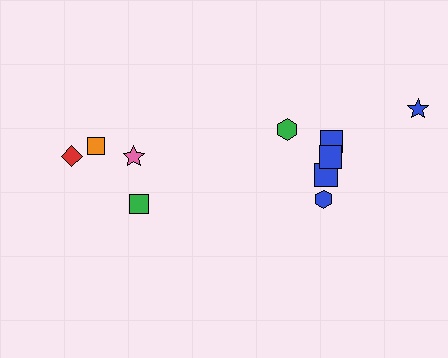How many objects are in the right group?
There are 6 objects.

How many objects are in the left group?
There are 4 objects.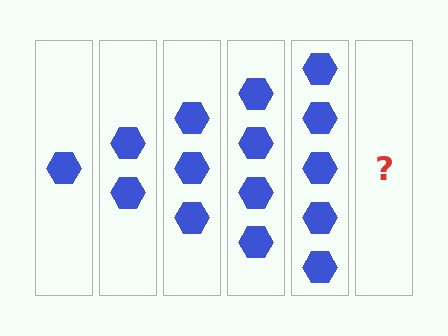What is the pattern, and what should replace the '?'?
The pattern is that each step adds one more hexagon. The '?' should be 6 hexagons.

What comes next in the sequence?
The next element should be 6 hexagons.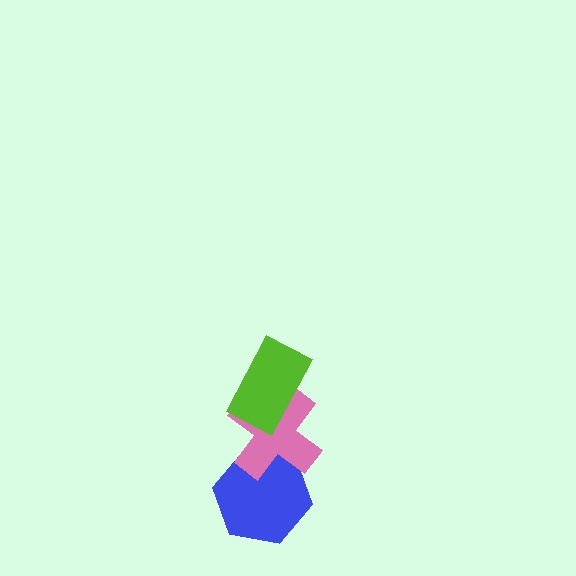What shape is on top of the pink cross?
The lime rectangle is on top of the pink cross.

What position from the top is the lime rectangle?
The lime rectangle is 1st from the top.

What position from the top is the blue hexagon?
The blue hexagon is 3rd from the top.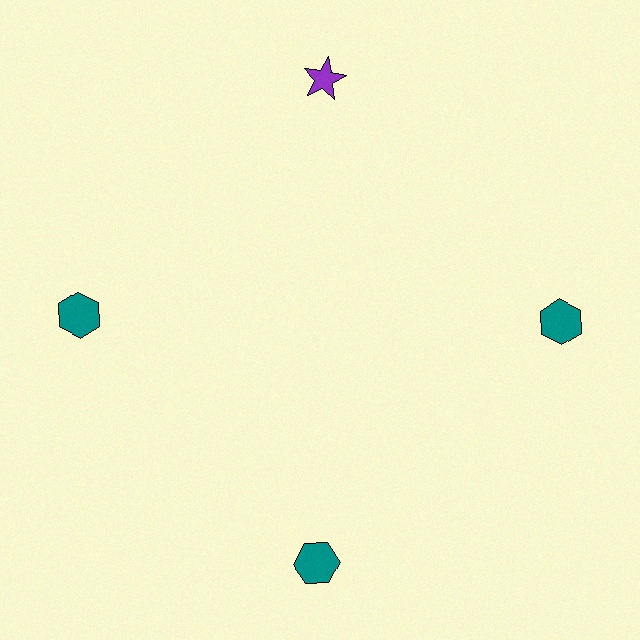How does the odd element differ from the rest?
It differs in both color (purple instead of teal) and shape (star instead of hexagon).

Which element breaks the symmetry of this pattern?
The purple star at roughly the 12 o'clock position breaks the symmetry. All other shapes are teal hexagons.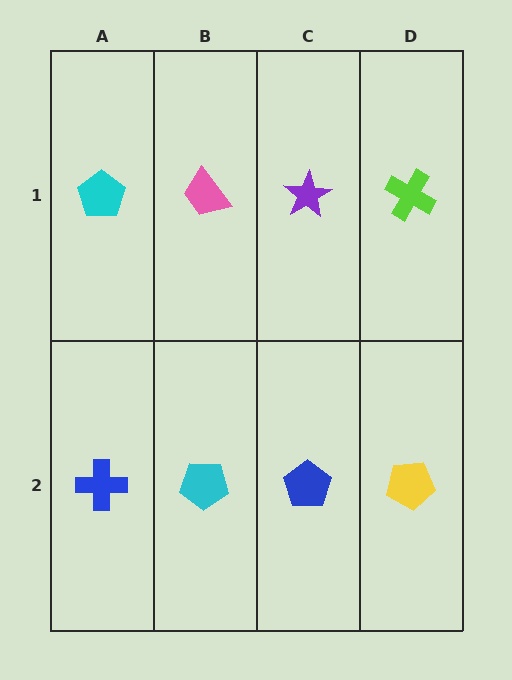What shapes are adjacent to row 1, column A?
A blue cross (row 2, column A), a pink trapezoid (row 1, column B).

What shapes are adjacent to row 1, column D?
A yellow pentagon (row 2, column D), a purple star (row 1, column C).